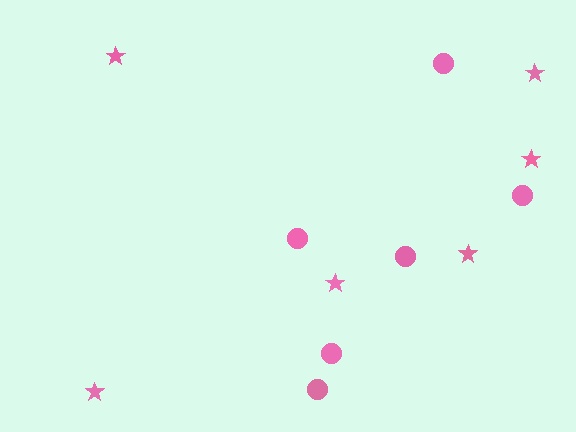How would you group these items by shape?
There are 2 groups: one group of stars (6) and one group of circles (6).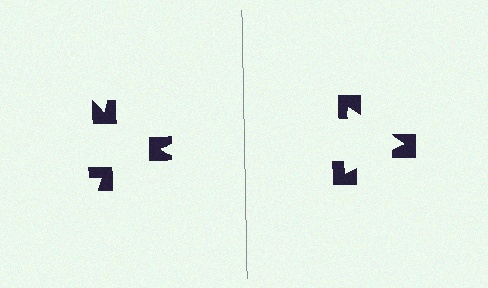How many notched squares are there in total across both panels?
6 — 3 on each side.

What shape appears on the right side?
An illusory triangle.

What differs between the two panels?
The notched squares are positioned identically on both sides; only the wedge orientations differ. On the right they align to a triangle; on the left they are misaligned.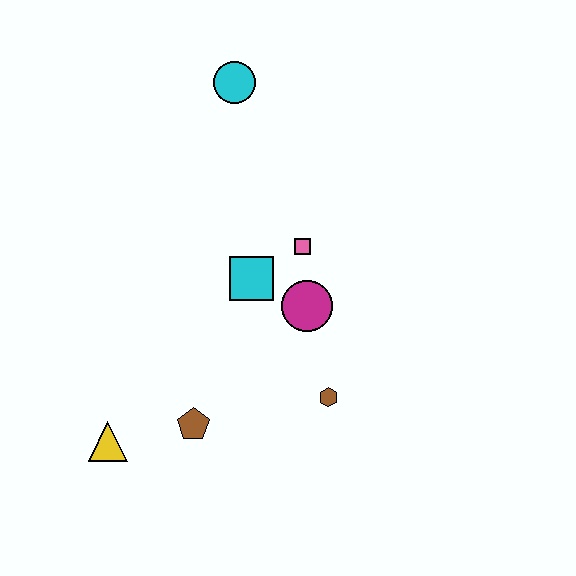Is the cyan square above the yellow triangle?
Yes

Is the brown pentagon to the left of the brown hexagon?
Yes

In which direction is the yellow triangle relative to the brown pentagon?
The yellow triangle is to the left of the brown pentagon.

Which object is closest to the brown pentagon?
The yellow triangle is closest to the brown pentagon.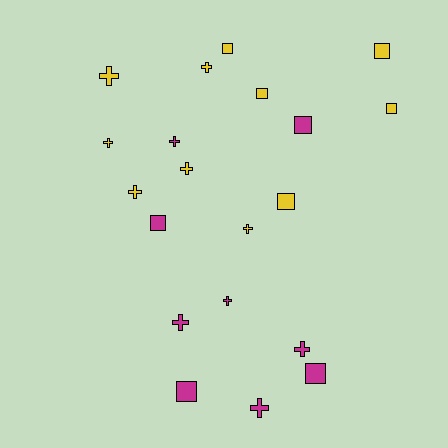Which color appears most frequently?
Yellow, with 11 objects.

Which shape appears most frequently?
Cross, with 11 objects.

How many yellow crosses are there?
There are 6 yellow crosses.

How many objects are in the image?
There are 20 objects.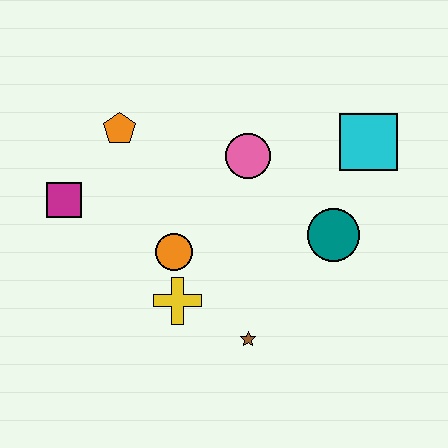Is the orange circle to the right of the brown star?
No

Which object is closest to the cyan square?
The teal circle is closest to the cyan square.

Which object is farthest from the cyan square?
The magenta square is farthest from the cyan square.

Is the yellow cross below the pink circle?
Yes